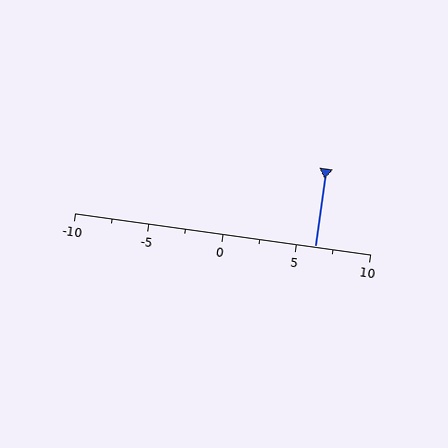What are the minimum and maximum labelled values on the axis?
The axis runs from -10 to 10.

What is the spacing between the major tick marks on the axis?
The major ticks are spaced 5 apart.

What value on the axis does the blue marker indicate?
The marker indicates approximately 6.2.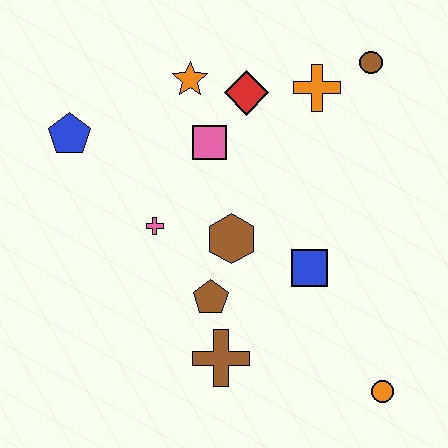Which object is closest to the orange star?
The red diamond is closest to the orange star.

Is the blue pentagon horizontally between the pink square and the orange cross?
No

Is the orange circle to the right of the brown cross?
Yes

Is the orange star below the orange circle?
No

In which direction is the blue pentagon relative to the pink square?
The blue pentagon is to the left of the pink square.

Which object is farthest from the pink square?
The orange circle is farthest from the pink square.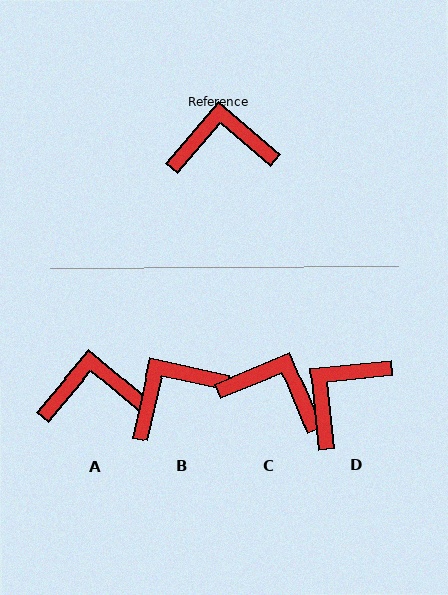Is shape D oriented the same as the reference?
No, it is off by about 46 degrees.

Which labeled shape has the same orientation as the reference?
A.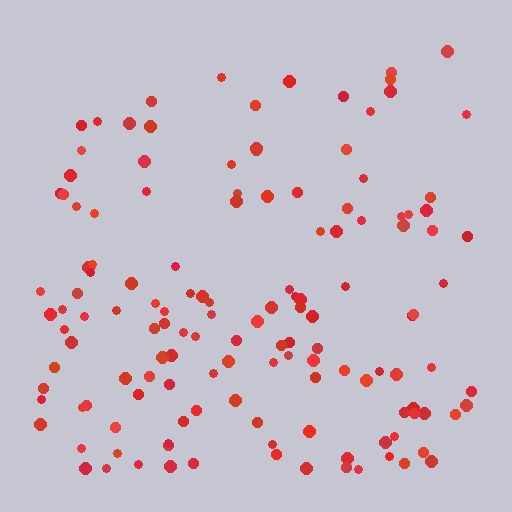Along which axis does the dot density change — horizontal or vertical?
Vertical.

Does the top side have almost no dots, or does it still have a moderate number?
Still a moderate number, just noticeably fewer than the bottom.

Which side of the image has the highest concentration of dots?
The bottom.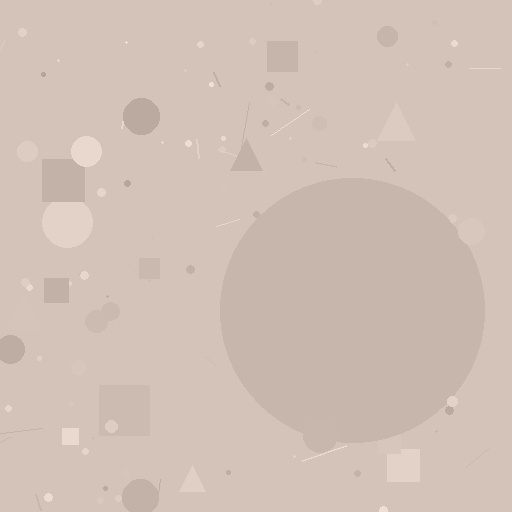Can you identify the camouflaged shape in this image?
The camouflaged shape is a circle.